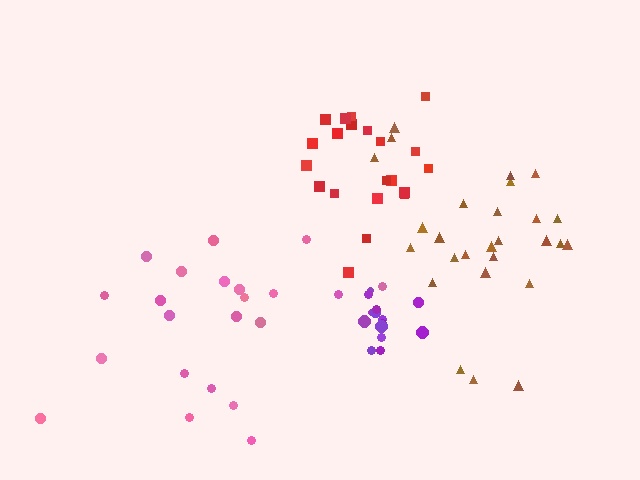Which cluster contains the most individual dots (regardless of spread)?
Brown (27).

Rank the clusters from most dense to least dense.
purple, red, brown, pink.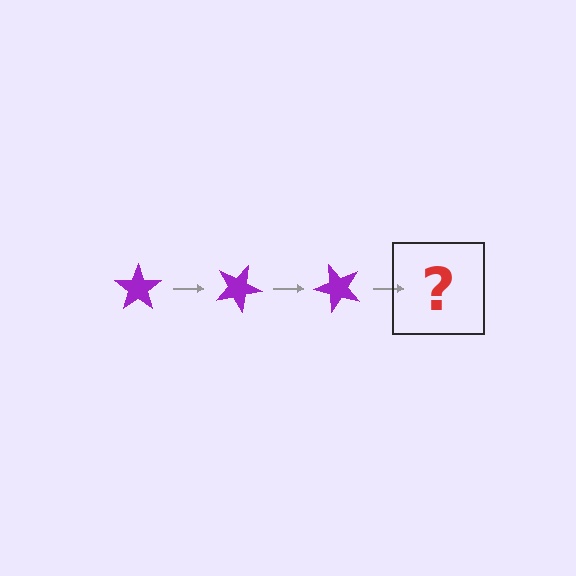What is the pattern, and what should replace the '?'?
The pattern is that the star rotates 25 degrees each step. The '?' should be a purple star rotated 75 degrees.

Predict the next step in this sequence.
The next step is a purple star rotated 75 degrees.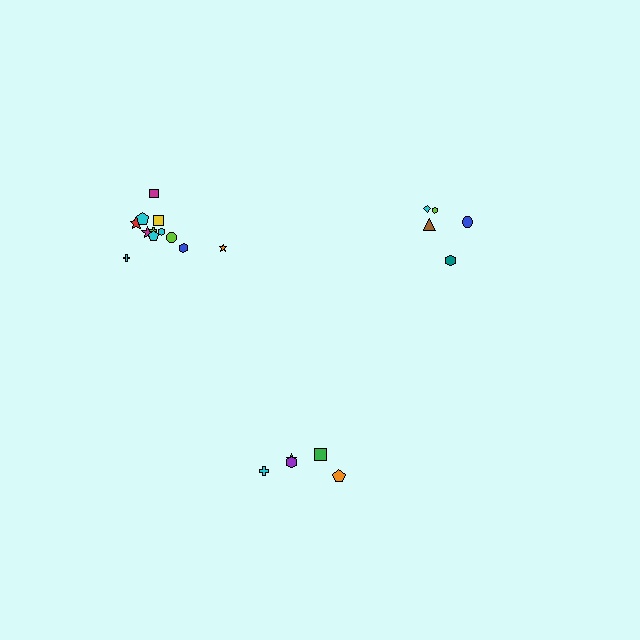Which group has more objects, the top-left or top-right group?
The top-left group.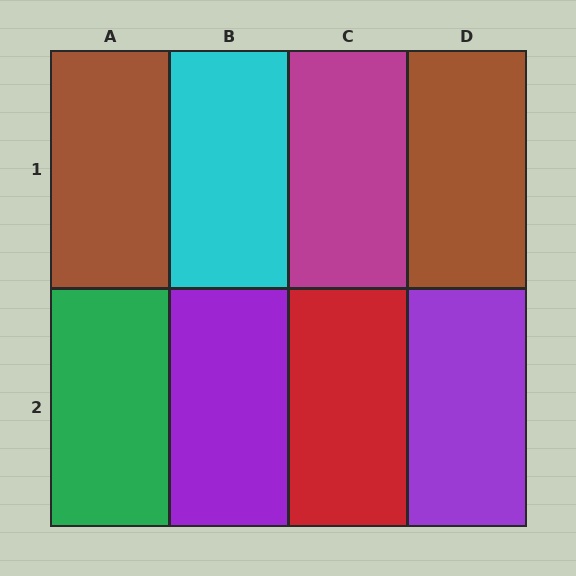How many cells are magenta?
1 cell is magenta.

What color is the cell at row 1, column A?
Brown.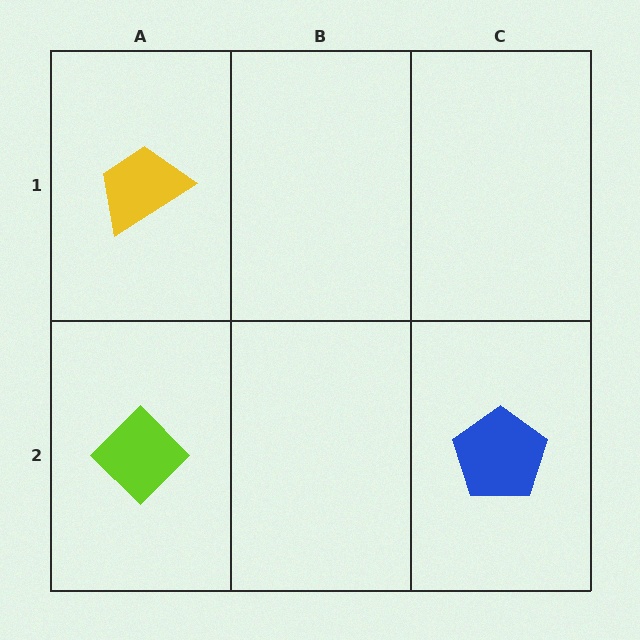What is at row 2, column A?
A lime diamond.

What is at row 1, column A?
A yellow trapezoid.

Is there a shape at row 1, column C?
No, that cell is empty.